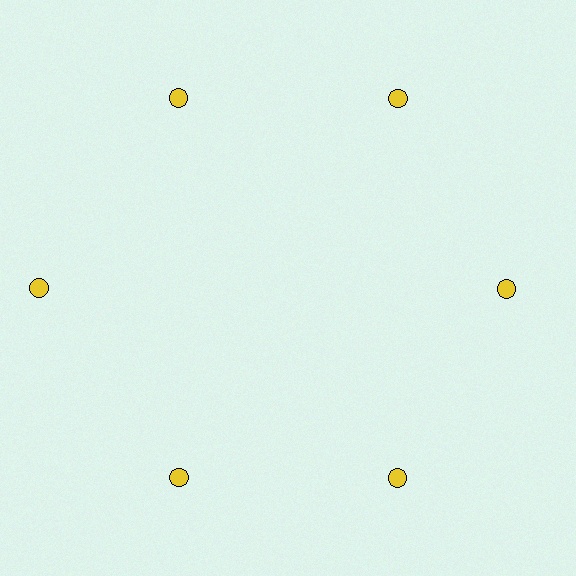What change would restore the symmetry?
The symmetry would be restored by moving it inward, back onto the ring so that all 6 circles sit at equal angles and equal distance from the center.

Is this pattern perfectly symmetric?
No. The 6 yellow circles are arranged in a ring, but one element near the 9 o'clock position is pushed outward from the center, breaking the 6-fold rotational symmetry.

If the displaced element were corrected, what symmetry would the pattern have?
It would have 6-fold rotational symmetry — the pattern would map onto itself every 60 degrees.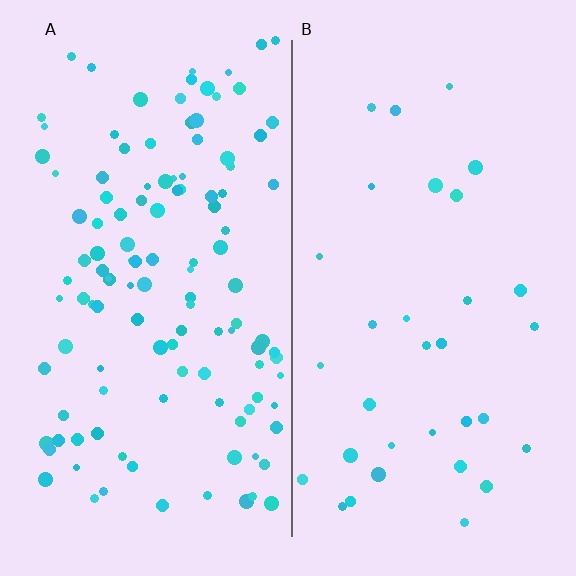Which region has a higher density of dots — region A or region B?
A (the left).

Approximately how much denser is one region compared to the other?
Approximately 3.7× — region A over region B.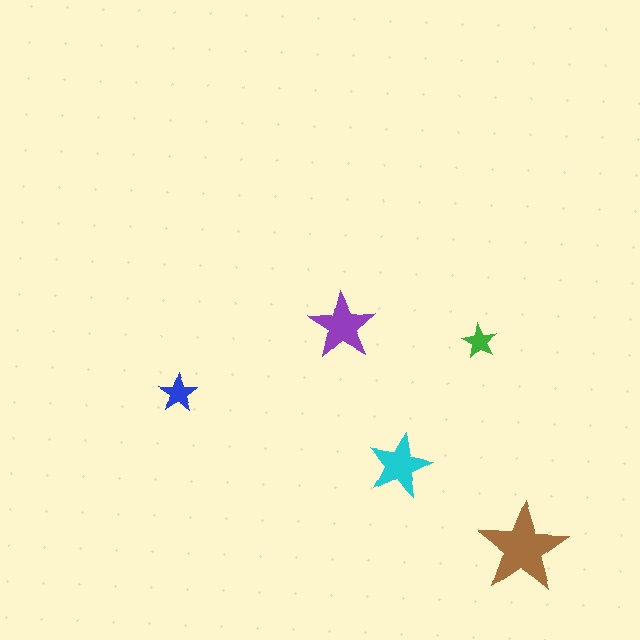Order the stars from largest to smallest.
the brown one, the purple one, the cyan one, the blue one, the green one.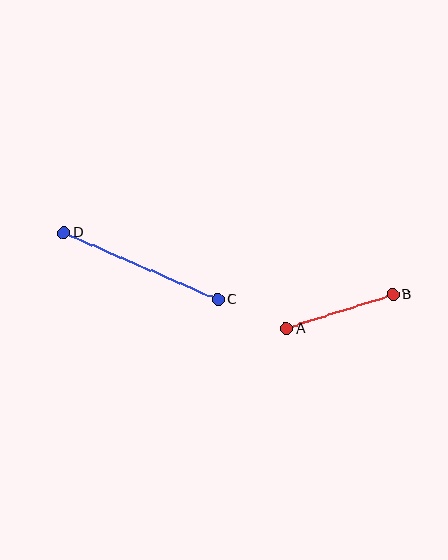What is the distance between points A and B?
The distance is approximately 112 pixels.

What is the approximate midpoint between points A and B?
The midpoint is at approximately (340, 312) pixels.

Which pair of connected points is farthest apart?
Points C and D are farthest apart.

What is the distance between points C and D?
The distance is approximately 168 pixels.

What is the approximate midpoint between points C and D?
The midpoint is at approximately (141, 266) pixels.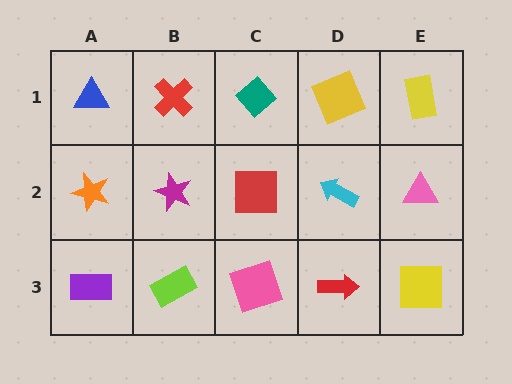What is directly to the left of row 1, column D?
A teal diamond.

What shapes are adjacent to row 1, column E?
A pink triangle (row 2, column E), a yellow square (row 1, column D).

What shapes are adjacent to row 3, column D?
A cyan arrow (row 2, column D), a pink square (row 3, column C), a yellow square (row 3, column E).